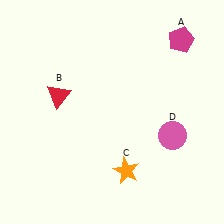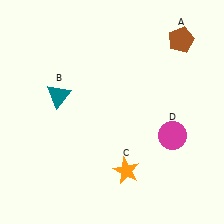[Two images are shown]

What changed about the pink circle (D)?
In Image 1, D is pink. In Image 2, it changed to magenta.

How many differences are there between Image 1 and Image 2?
There are 3 differences between the two images.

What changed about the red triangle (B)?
In Image 1, B is red. In Image 2, it changed to teal.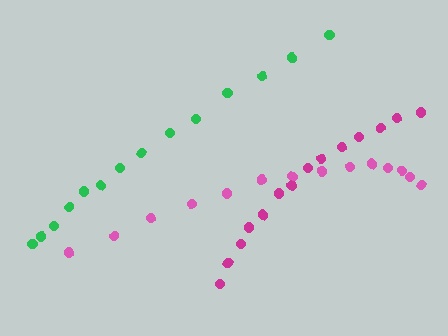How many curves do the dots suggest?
There are 3 distinct paths.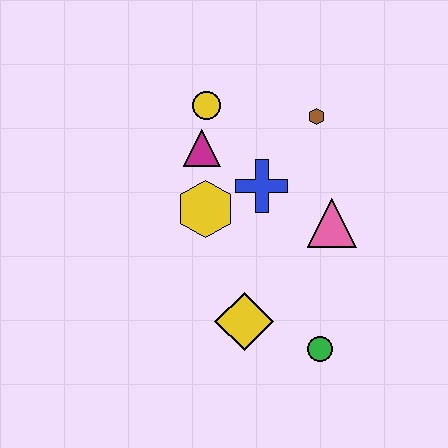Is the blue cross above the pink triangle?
Yes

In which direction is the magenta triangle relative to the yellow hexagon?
The magenta triangle is above the yellow hexagon.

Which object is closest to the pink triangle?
The blue cross is closest to the pink triangle.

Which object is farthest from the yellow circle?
The green circle is farthest from the yellow circle.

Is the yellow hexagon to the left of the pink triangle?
Yes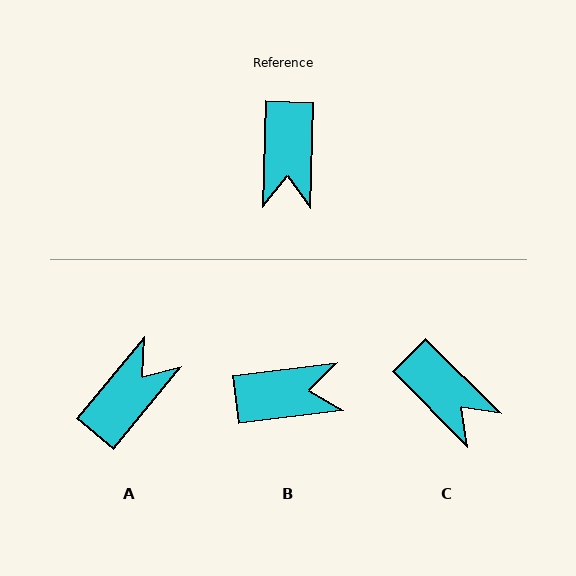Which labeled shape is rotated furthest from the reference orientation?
A, about 142 degrees away.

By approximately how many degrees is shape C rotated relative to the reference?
Approximately 47 degrees counter-clockwise.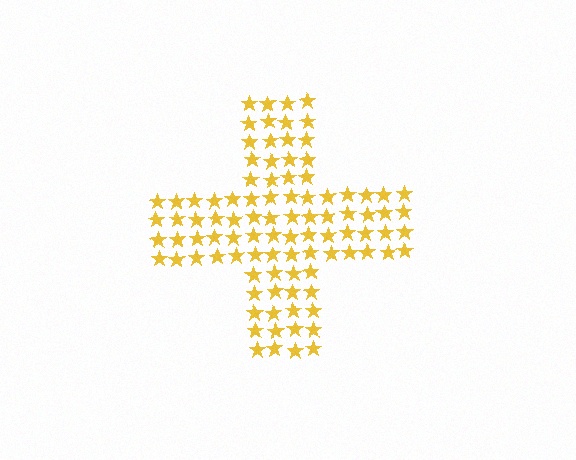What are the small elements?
The small elements are stars.